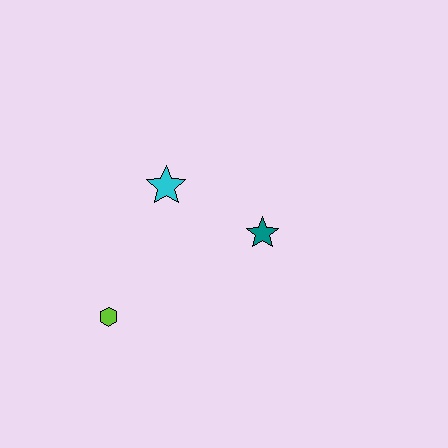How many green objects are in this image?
There are no green objects.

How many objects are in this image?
There are 3 objects.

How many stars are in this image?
There are 2 stars.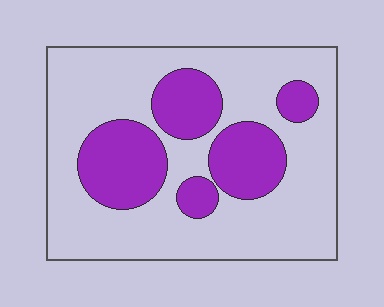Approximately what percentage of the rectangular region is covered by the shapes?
Approximately 30%.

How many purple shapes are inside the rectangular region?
5.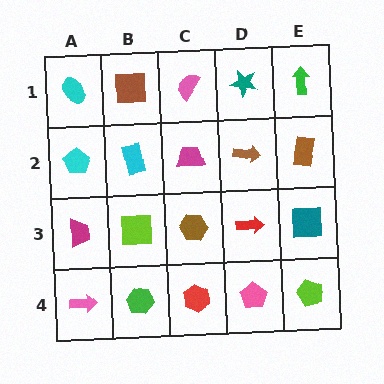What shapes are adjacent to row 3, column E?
A brown rectangle (row 2, column E), a lime pentagon (row 4, column E), a red arrow (row 3, column D).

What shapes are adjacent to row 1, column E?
A brown rectangle (row 2, column E), a teal star (row 1, column D).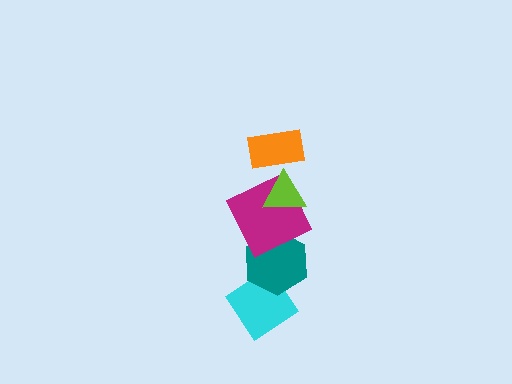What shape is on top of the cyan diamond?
The teal hexagon is on top of the cyan diamond.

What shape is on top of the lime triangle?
The orange rectangle is on top of the lime triangle.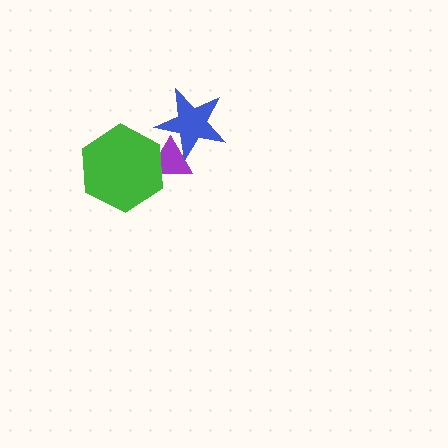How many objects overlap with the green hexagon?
1 object overlaps with the green hexagon.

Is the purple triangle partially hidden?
Yes, it is partially covered by another shape.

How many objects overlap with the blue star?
1 object overlaps with the blue star.